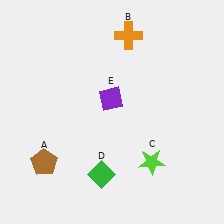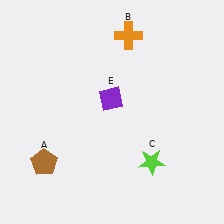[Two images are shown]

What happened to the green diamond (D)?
The green diamond (D) was removed in Image 2. It was in the bottom-left area of Image 1.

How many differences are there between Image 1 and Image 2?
There is 1 difference between the two images.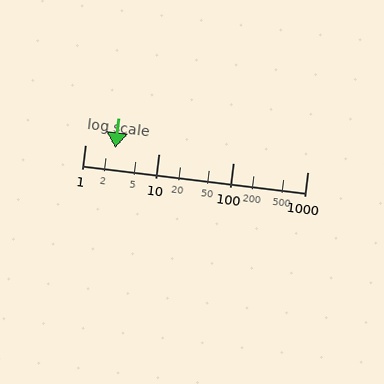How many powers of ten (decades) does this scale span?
The scale spans 3 decades, from 1 to 1000.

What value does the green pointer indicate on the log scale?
The pointer indicates approximately 2.6.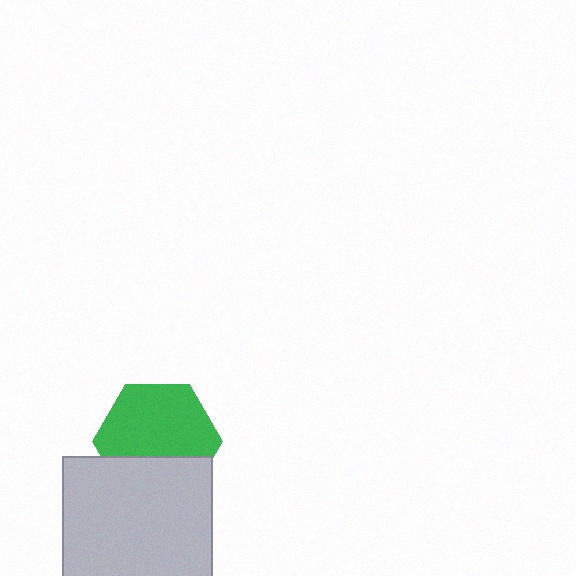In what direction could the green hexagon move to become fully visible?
The green hexagon could move up. That would shift it out from behind the light gray square entirely.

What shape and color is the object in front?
The object in front is a light gray square.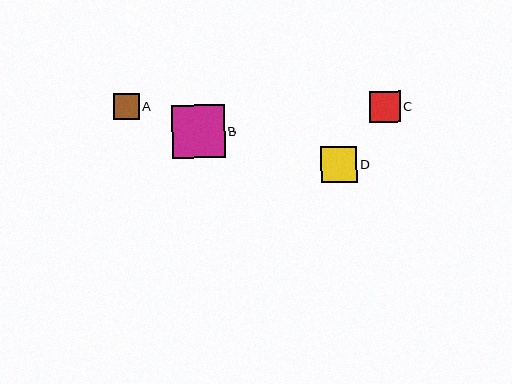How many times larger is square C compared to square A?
Square C is approximately 1.2 times the size of square A.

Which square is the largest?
Square B is the largest with a size of approximately 53 pixels.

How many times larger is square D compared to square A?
Square D is approximately 1.4 times the size of square A.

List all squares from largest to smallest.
From largest to smallest: B, D, C, A.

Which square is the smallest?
Square A is the smallest with a size of approximately 26 pixels.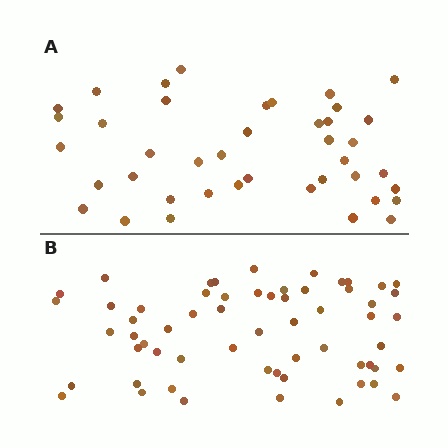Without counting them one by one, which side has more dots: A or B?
Region B (the bottom region) has more dots.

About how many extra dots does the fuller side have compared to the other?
Region B has approximately 20 more dots than region A.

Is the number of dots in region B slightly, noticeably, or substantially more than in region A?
Region B has substantially more. The ratio is roughly 1.5 to 1.